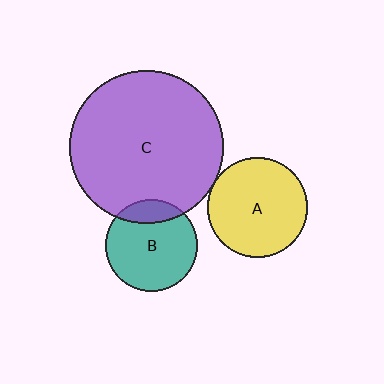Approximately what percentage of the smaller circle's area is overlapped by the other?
Approximately 20%.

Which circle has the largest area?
Circle C (purple).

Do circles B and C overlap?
Yes.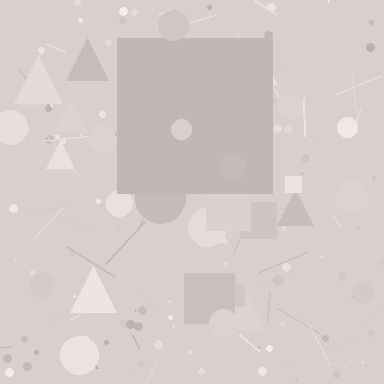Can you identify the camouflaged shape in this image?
The camouflaged shape is a square.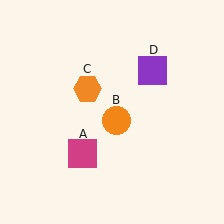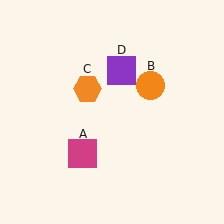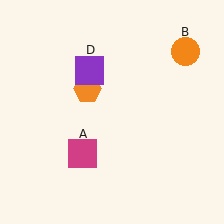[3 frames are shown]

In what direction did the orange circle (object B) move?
The orange circle (object B) moved up and to the right.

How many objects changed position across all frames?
2 objects changed position: orange circle (object B), purple square (object D).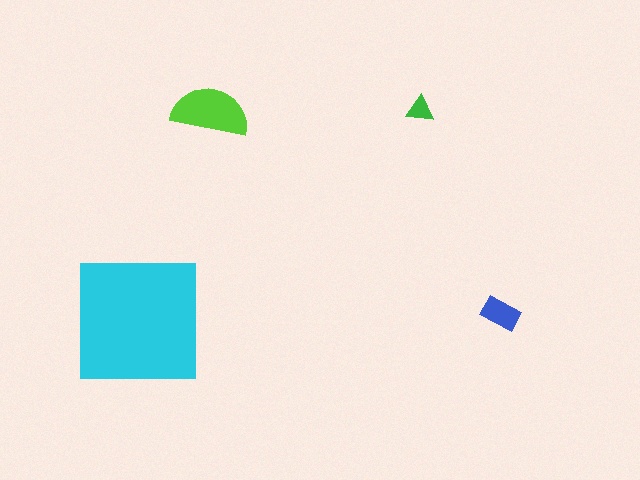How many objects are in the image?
There are 4 objects in the image.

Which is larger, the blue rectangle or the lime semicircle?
The lime semicircle.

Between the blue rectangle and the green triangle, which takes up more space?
The blue rectangle.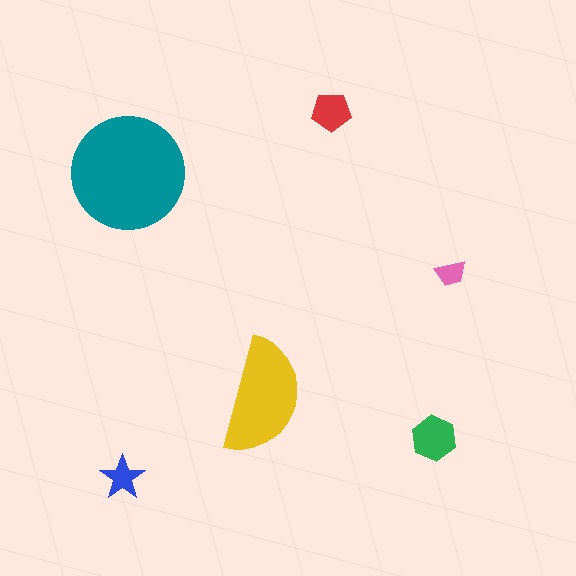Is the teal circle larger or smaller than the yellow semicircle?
Larger.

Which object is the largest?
The teal circle.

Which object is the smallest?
The pink trapezoid.